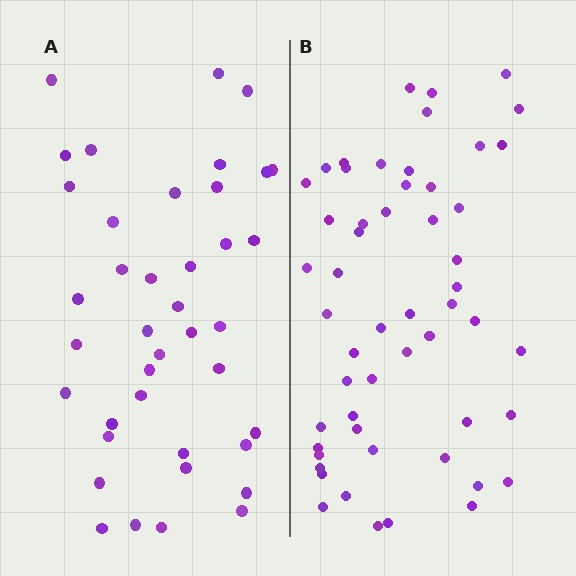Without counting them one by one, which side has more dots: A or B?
Region B (the right region) has more dots.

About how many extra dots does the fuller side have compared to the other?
Region B has approximately 15 more dots than region A.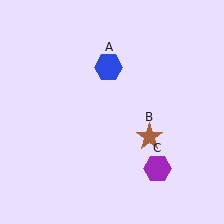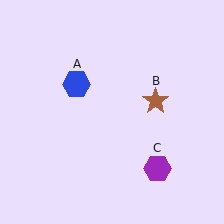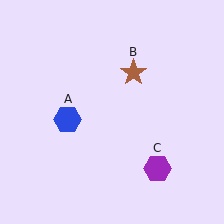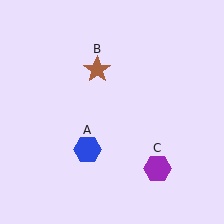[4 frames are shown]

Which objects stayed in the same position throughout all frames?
Purple hexagon (object C) remained stationary.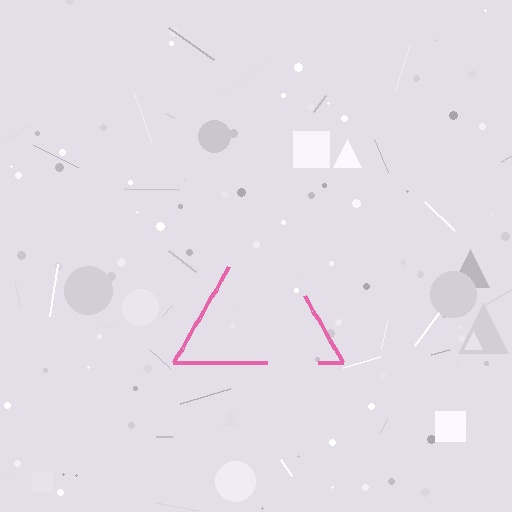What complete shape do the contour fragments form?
The contour fragments form a triangle.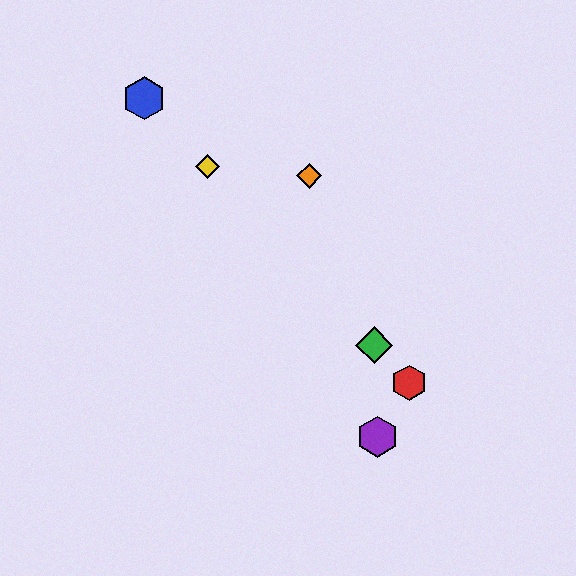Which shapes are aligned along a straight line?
The red hexagon, the blue hexagon, the green diamond, the yellow diamond are aligned along a straight line.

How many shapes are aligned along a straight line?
4 shapes (the red hexagon, the blue hexagon, the green diamond, the yellow diamond) are aligned along a straight line.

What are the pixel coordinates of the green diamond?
The green diamond is at (374, 345).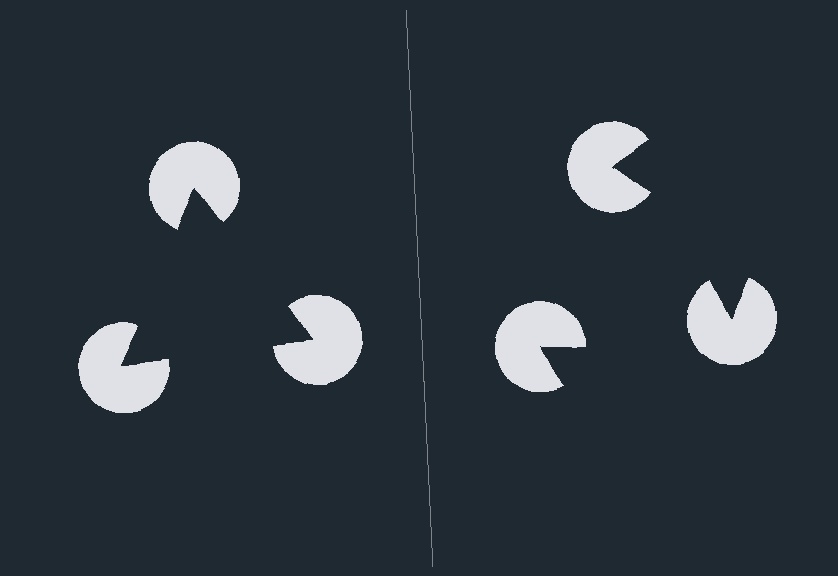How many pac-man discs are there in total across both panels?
6 — 3 on each side.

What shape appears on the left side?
An illusory triangle.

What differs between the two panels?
The pac-man discs are positioned identically on both sides; only the wedge orientations differ. On the left they align to a triangle; on the right they are misaligned.